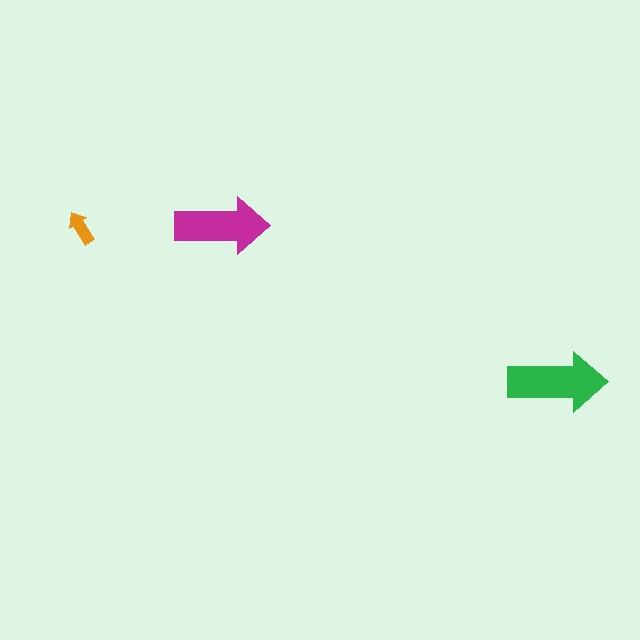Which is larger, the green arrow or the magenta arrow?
The green one.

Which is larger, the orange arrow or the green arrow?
The green one.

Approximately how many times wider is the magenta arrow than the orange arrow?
About 2.5 times wider.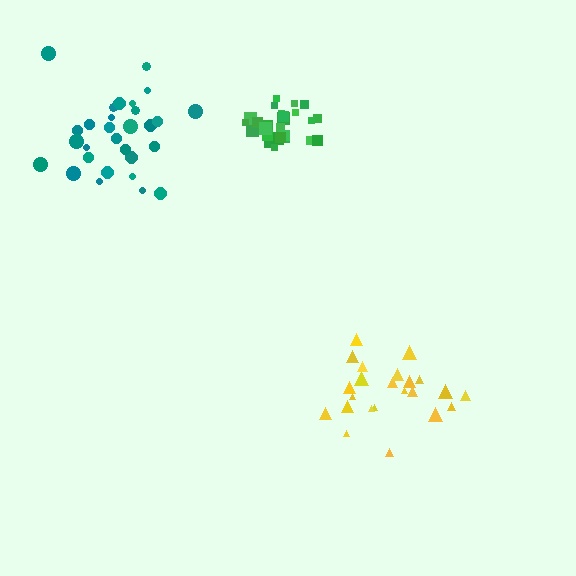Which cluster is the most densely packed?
Green.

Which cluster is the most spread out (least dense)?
Yellow.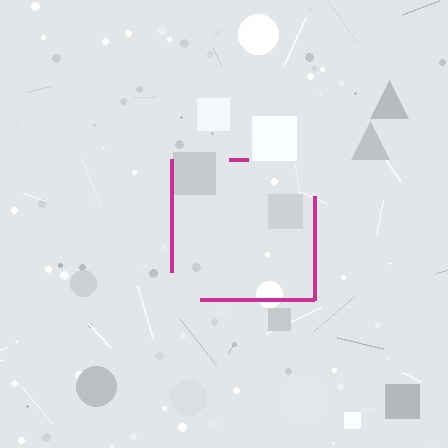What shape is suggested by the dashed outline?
The dashed outline suggests a square.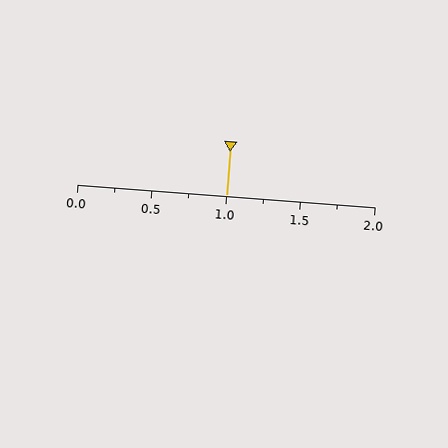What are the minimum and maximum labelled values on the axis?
The axis runs from 0.0 to 2.0.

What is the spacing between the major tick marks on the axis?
The major ticks are spaced 0.5 apart.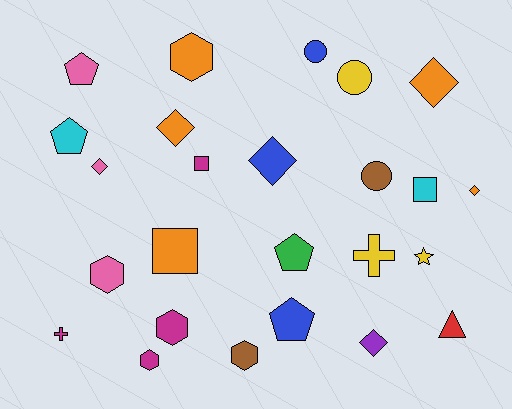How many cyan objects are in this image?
There are 2 cyan objects.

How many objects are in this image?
There are 25 objects.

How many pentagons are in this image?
There are 4 pentagons.